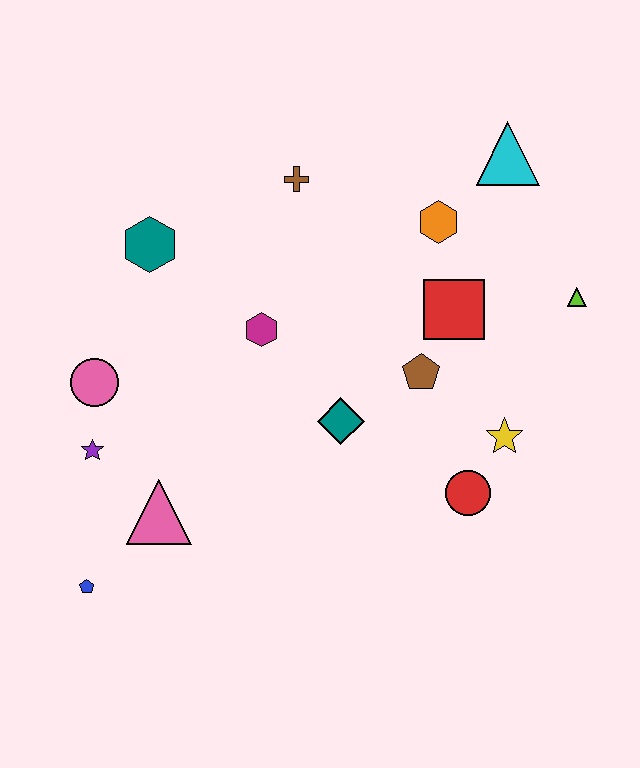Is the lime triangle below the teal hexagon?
Yes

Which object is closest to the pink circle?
The purple star is closest to the pink circle.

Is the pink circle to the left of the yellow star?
Yes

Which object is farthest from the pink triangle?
The cyan triangle is farthest from the pink triangle.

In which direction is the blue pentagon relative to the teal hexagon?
The blue pentagon is below the teal hexagon.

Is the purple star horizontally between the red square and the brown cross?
No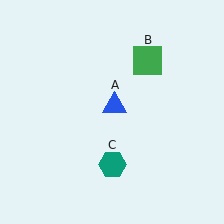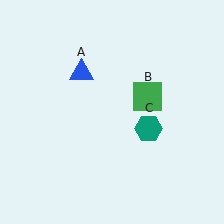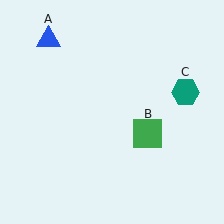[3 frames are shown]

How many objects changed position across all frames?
3 objects changed position: blue triangle (object A), green square (object B), teal hexagon (object C).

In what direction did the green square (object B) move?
The green square (object B) moved down.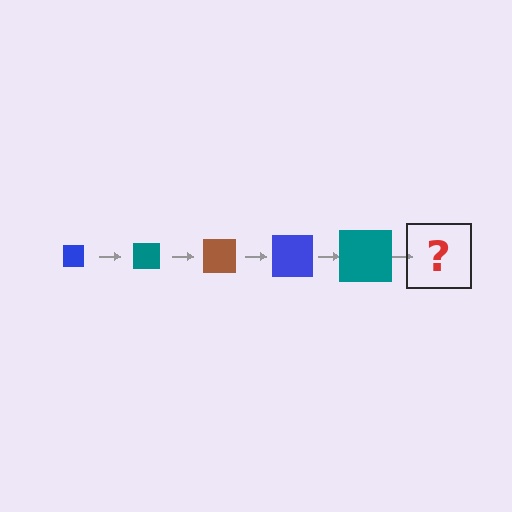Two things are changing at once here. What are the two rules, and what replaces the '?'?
The two rules are that the square grows larger each step and the color cycles through blue, teal, and brown. The '?' should be a brown square, larger than the previous one.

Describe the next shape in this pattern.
It should be a brown square, larger than the previous one.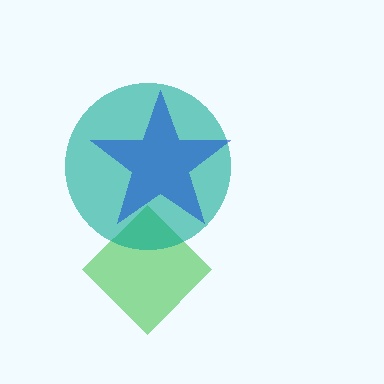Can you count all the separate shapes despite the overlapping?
Yes, there are 3 separate shapes.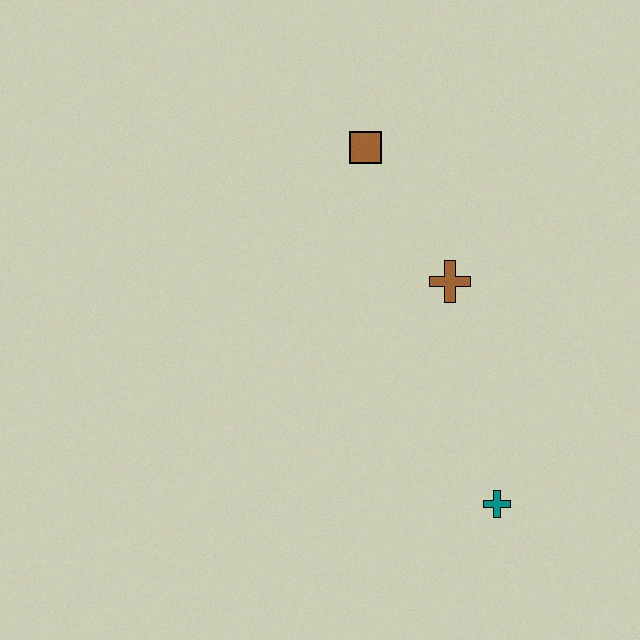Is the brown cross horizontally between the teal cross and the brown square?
Yes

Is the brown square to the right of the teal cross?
No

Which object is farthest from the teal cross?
The brown square is farthest from the teal cross.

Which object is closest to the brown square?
The brown cross is closest to the brown square.